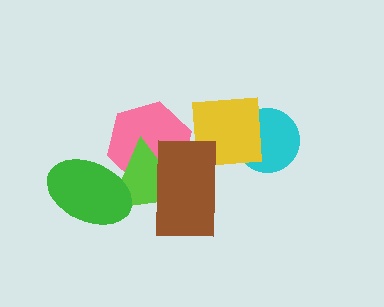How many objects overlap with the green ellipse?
2 objects overlap with the green ellipse.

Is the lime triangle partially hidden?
Yes, it is partially covered by another shape.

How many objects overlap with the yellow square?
2 objects overlap with the yellow square.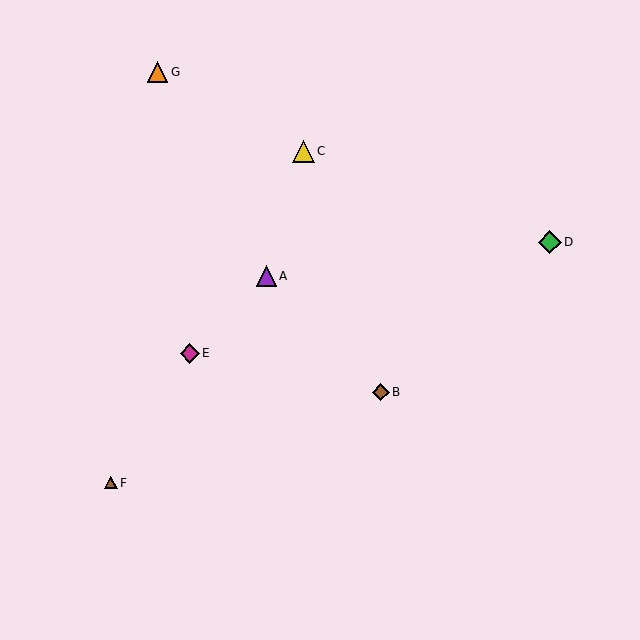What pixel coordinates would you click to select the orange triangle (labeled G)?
Click at (158, 72) to select the orange triangle G.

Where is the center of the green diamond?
The center of the green diamond is at (550, 242).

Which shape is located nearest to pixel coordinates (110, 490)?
The brown triangle (labeled F) at (111, 483) is nearest to that location.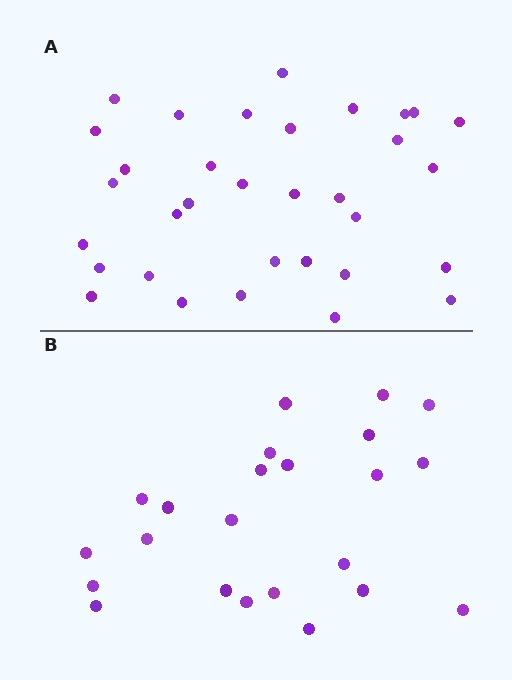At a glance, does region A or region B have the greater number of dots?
Region A (the top region) has more dots.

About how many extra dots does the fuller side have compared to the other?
Region A has roughly 10 or so more dots than region B.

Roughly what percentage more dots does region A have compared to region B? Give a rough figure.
About 45% more.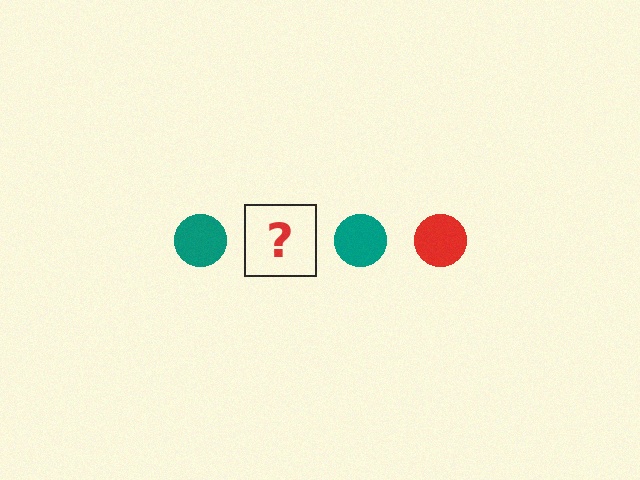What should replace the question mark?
The question mark should be replaced with a red circle.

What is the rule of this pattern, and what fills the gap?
The rule is that the pattern cycles through teal, red circles. The gap should be filled with a red circle.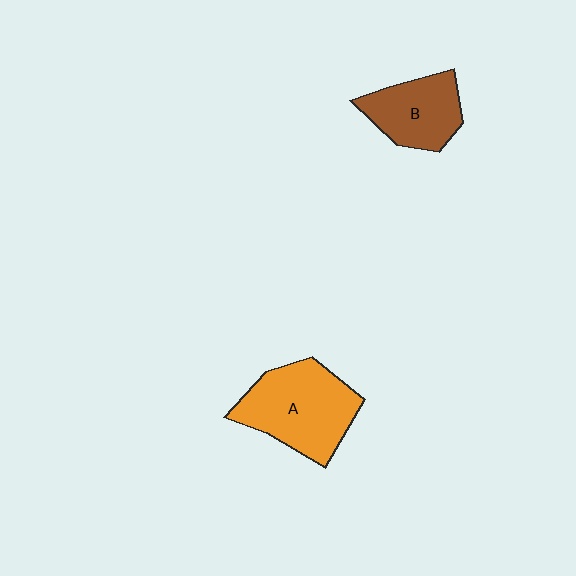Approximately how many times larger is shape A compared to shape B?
Approximately 1.5 times.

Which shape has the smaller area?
Shape B (brown).